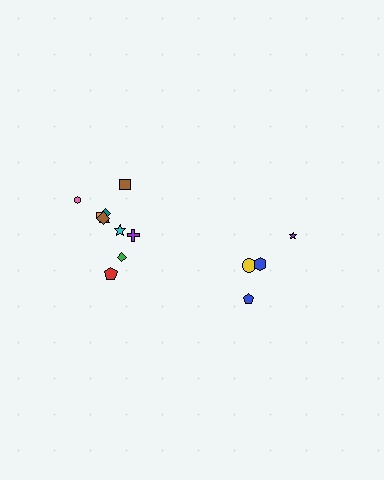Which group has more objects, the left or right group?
The left group.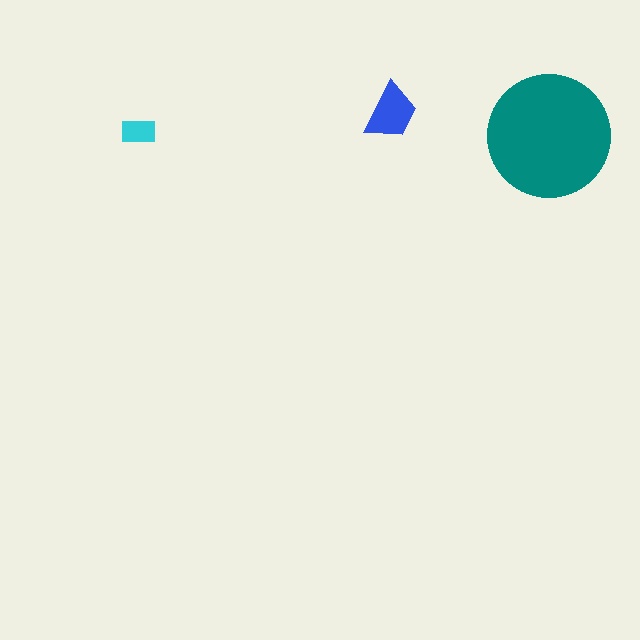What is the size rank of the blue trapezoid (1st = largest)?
2nd.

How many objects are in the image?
There are 3 objects in the image.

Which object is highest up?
The blue trapezoid is topmost.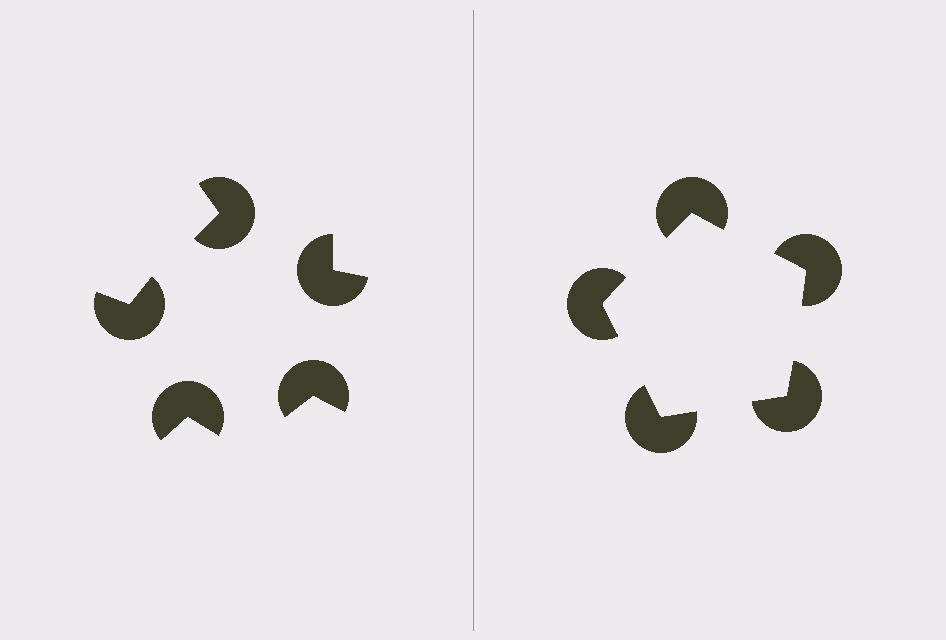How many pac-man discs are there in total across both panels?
10 — 5 on each side.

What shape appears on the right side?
An illusory pentagon.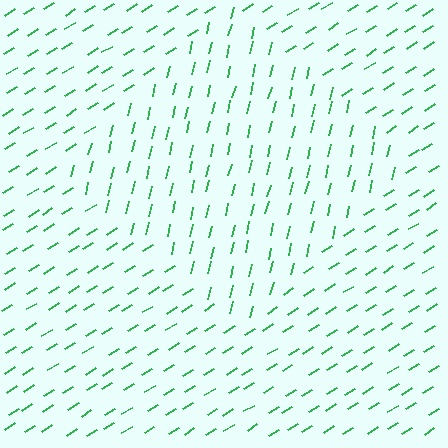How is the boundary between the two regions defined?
The boundary is defined purely by a change in line orientation (approximately 45 degrees difference). All lines are the same color and thickness.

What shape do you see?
I see a diamond.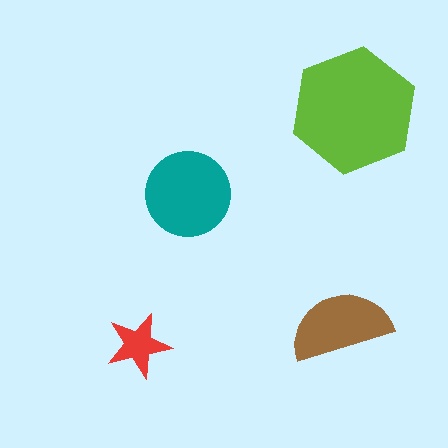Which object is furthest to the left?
The red star is leftmost.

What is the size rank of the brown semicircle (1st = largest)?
3rd.